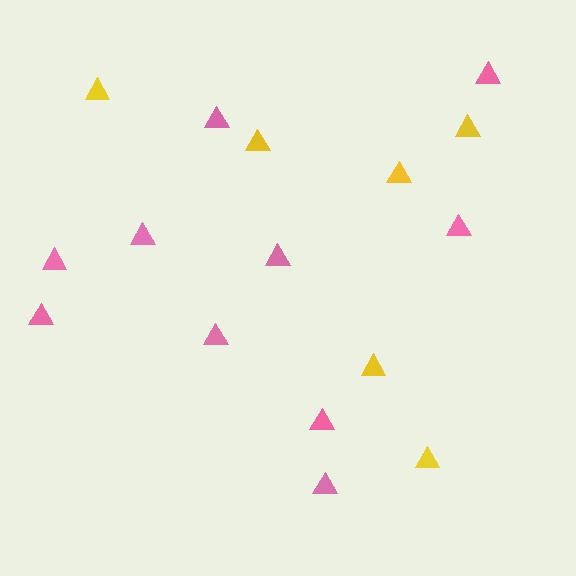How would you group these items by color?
There are 2 groups: one group of yellow triangles (6) and one group of pink triangles (10).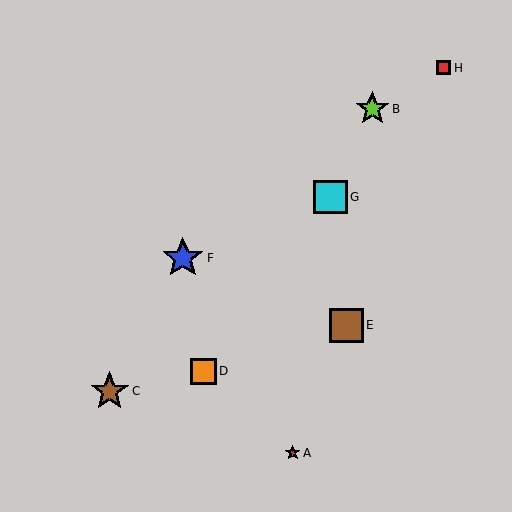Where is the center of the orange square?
The center of the orange square is at (203, 371).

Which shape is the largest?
The blue star (labeled F) is the largest.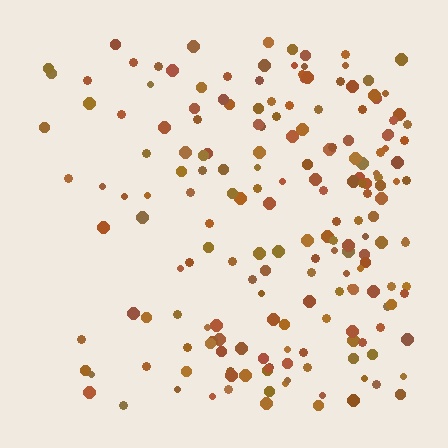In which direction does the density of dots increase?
From left to right, with the right side densest.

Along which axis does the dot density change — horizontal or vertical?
Horizontal.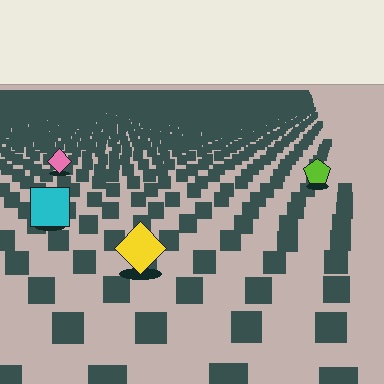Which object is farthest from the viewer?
The pink diamond is farthest from the viewer. It appears smaller and the ground texture around it is denser.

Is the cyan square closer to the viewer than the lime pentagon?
Yes. The cyan square is closer — you can tell from the texture gradient: the ground texture is coarser near it.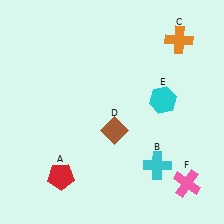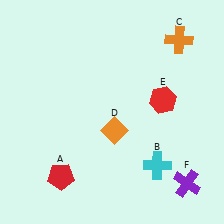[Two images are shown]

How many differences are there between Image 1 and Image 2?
There are 3 differences between the two images.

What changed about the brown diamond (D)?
In Image 1, D is brown. In Image 2, it changed to orange.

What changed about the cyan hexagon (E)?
In Image 1, E is cyan. In Image 2, it changed to red.